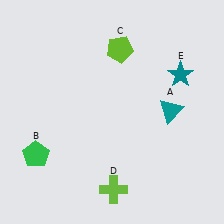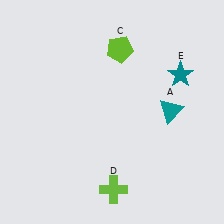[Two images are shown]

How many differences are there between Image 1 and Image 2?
There is 1 difference between the two images.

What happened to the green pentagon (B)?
The green pentagon (B) was removed in Image 2. It was in the bottom-left area of Image 1.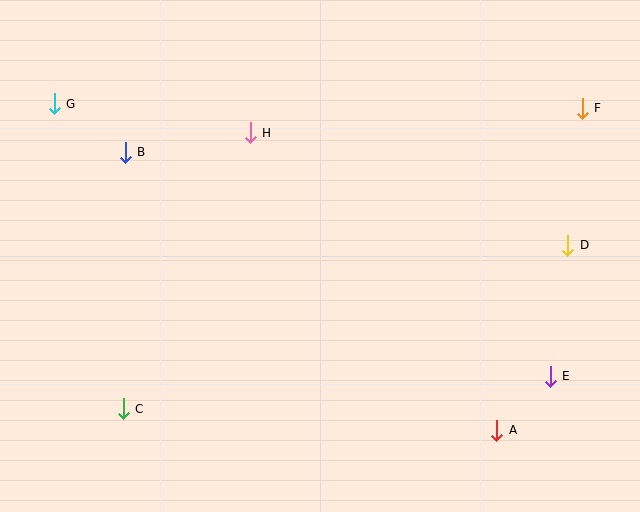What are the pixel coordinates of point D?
Point D is at (568, 245).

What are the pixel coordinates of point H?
Point H is at (250, 133).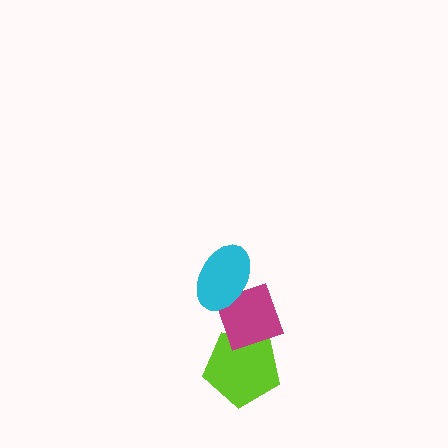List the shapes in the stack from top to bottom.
From top to bottom: the cyan ellipse, the magenta diamond, the lime pentagon.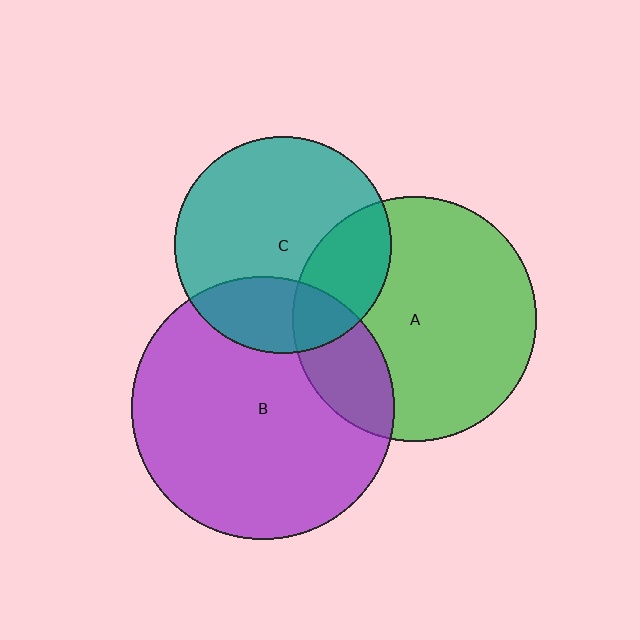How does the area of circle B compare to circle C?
Approximately 1.5 times.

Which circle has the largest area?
Circle B (purple).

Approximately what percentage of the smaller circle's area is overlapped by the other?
Approximately 20%.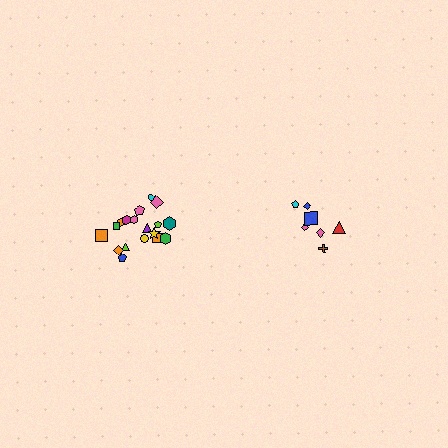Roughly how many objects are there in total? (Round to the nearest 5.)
Roughly 25 objects in total.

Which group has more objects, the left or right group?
The left group.